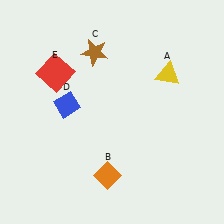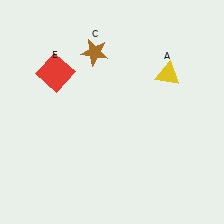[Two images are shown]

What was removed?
The orange diamond (B), the blue diamond (D) were removed in Image 2.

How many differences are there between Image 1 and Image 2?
There are 2 differences between the two images.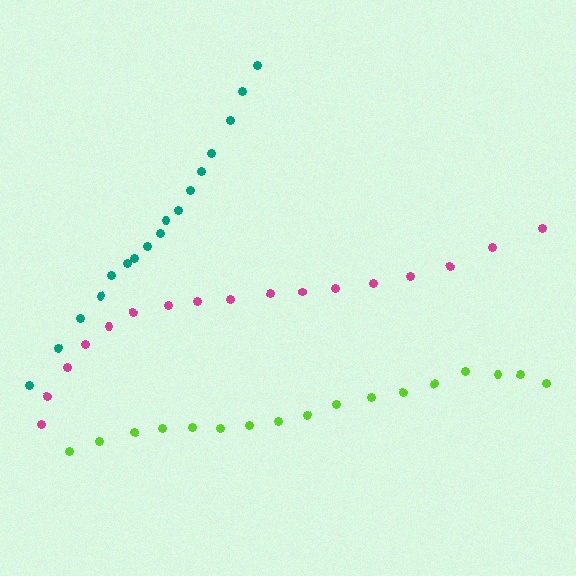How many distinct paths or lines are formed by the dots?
There are 3 distinct paths.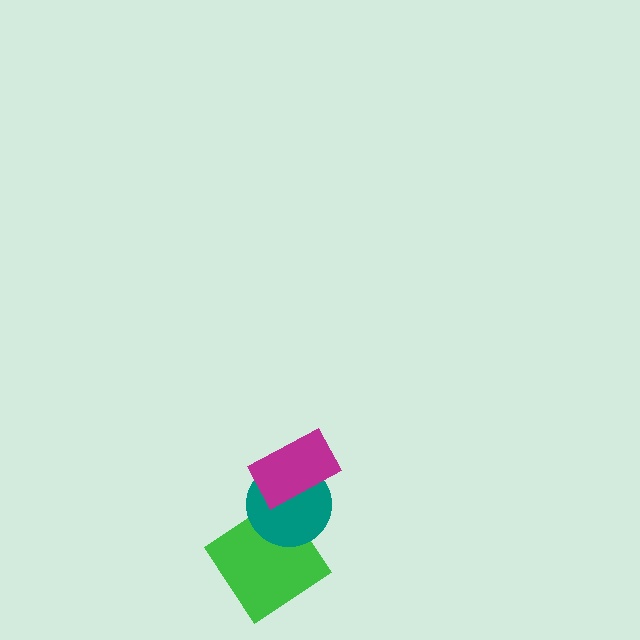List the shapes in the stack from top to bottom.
From top to bottom: the magenta rectangle, the teal circle, the green diamond.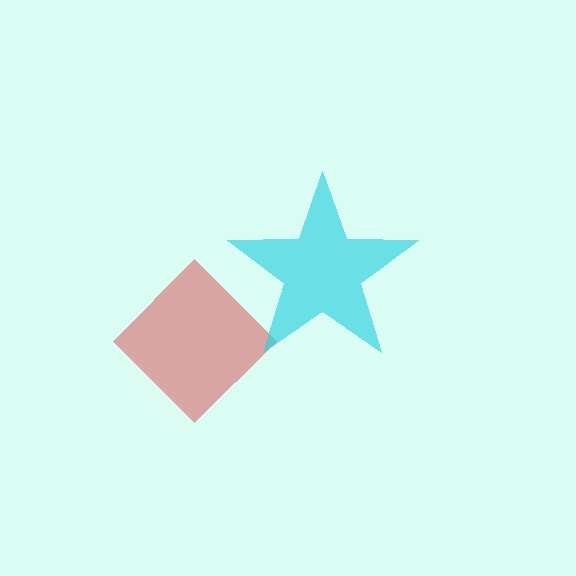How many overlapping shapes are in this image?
There are 2 overlapping shapes in the image.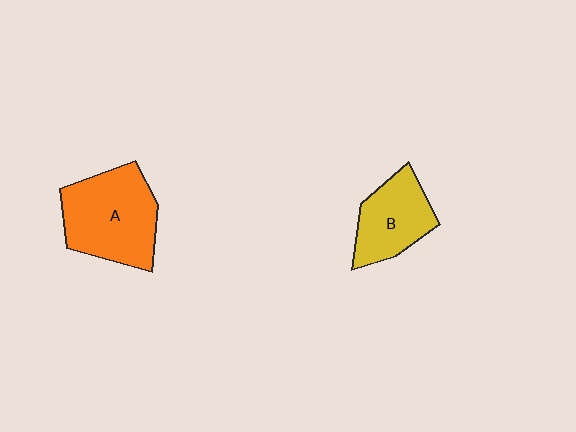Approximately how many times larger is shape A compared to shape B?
Approximately 1.5 times.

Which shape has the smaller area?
Shape B (yellow).